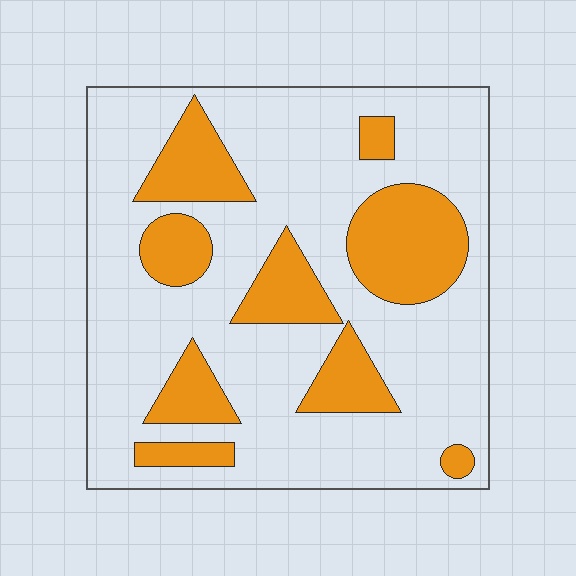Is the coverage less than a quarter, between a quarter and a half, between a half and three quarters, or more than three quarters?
Between a quarter and a half.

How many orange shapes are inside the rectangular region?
9.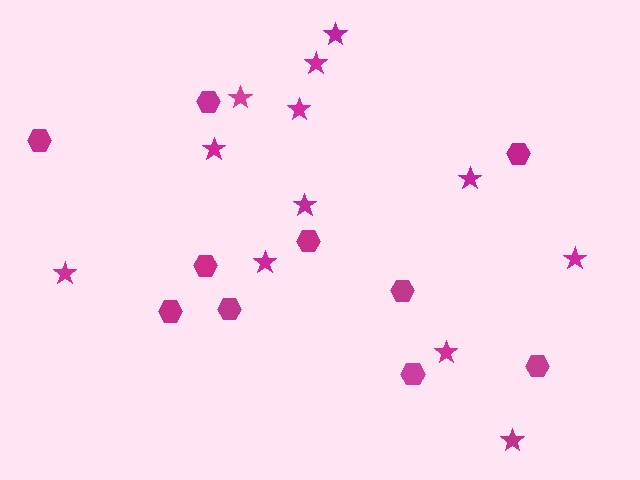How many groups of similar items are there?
There are 2 groups: one group of hexagons (10) and one group of stars (12).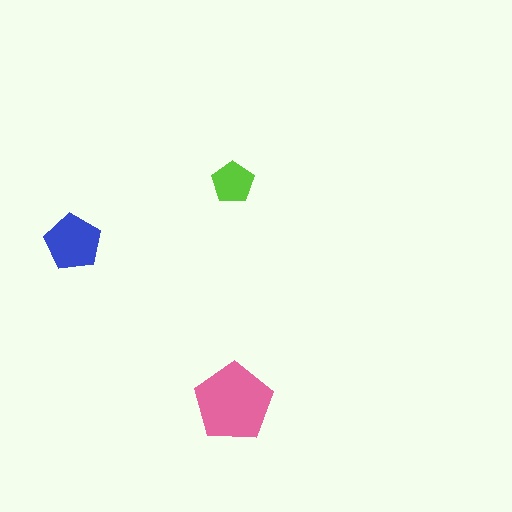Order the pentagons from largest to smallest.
the pink one, the blue one, the lime one.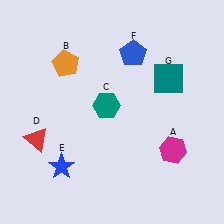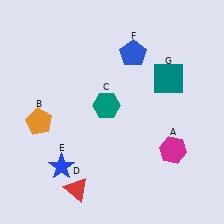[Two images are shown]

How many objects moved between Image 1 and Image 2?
2 objects moved between the two images.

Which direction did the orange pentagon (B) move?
The orange pentagon (B) moved down.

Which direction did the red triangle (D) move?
The red triangle (D) moved down.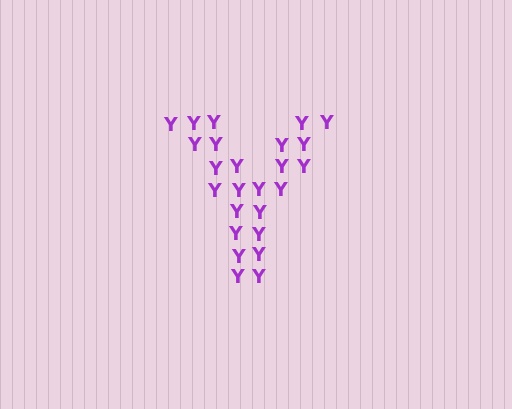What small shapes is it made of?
It is made of small letter Y's.